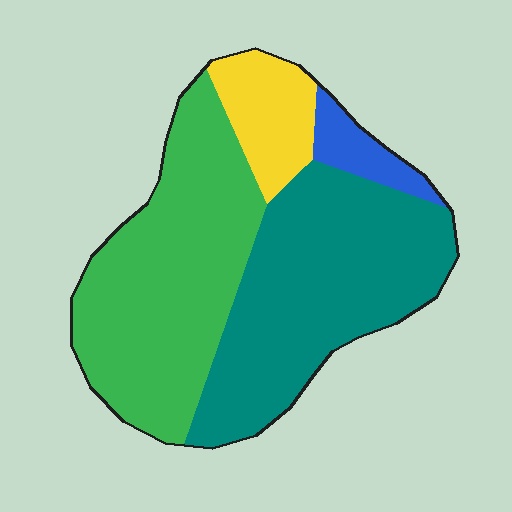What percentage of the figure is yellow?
Yellow takes up about one tenth (1/10) of the figure.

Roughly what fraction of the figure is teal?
Teal takes up about two fifths (2/5) of the figure.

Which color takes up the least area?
Blue, at roughly 5%.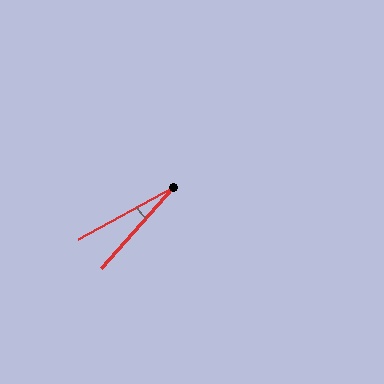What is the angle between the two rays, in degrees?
Approximately 19 degrees.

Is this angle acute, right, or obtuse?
It is acute.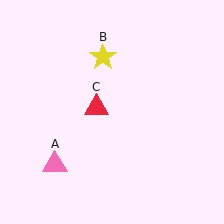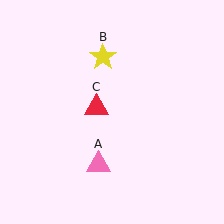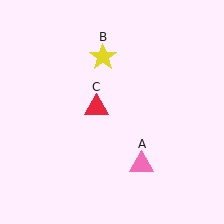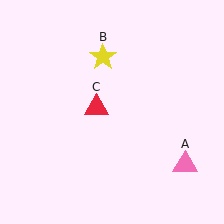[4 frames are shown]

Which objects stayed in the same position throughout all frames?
Yellow star (object B) and red triangle (object C) remained stationary.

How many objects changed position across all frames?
1 object changed position: pink triangle (object A).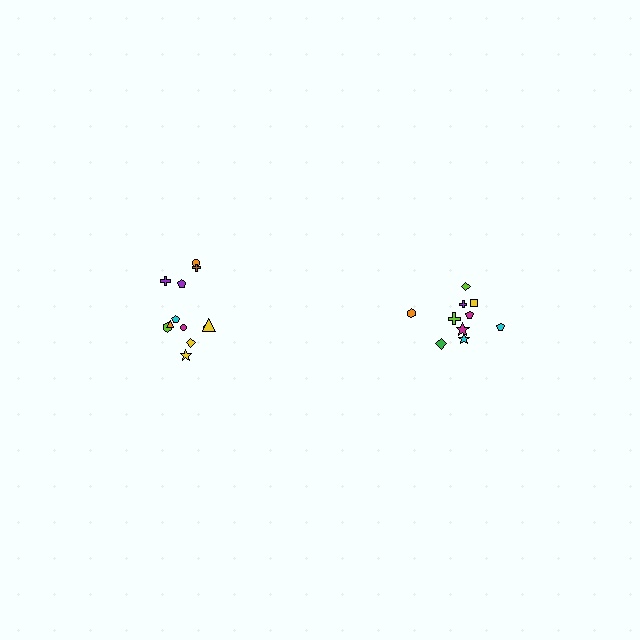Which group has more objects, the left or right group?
The left group.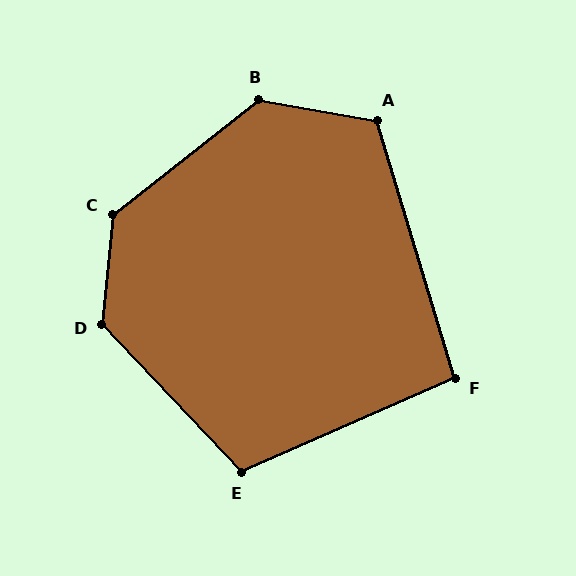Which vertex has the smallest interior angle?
F, at approximately 97 degrees.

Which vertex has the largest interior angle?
C, at approximately 134 degrees.